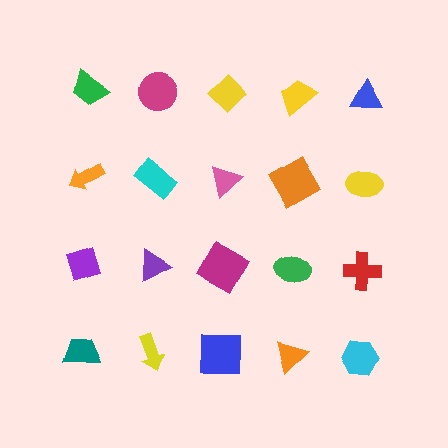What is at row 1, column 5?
A blue triangle.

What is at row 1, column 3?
A yellow diamond.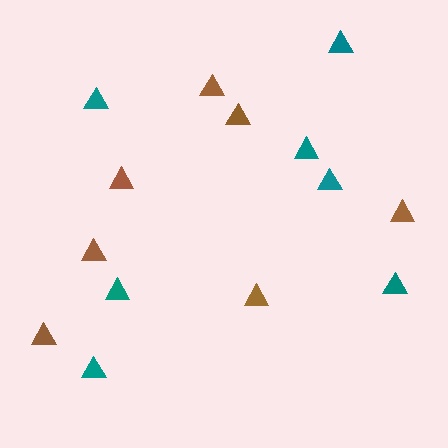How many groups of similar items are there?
There are 2 groups: one group of brown triangles (7) and one group of teal triangles (7).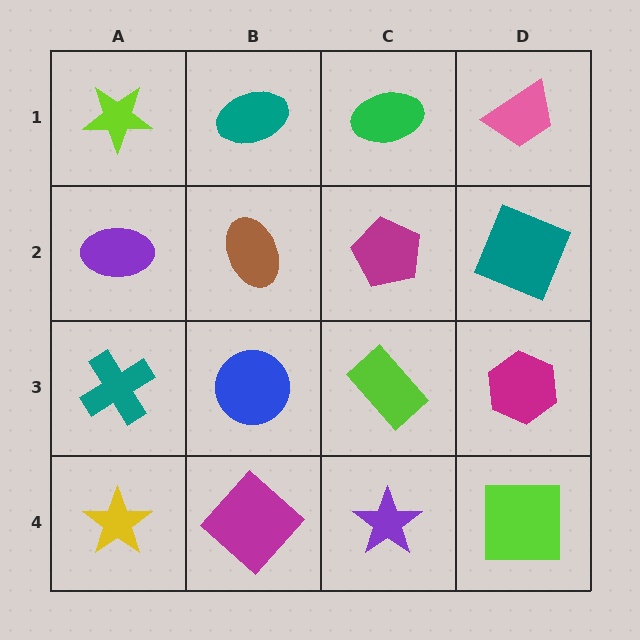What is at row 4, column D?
A lime square.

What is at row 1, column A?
A lime star.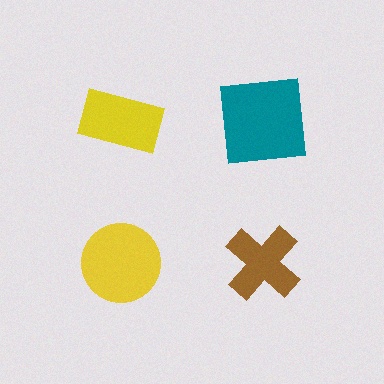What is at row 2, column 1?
A yellow circle.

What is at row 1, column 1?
A yellow rectangle.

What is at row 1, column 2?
A teal square.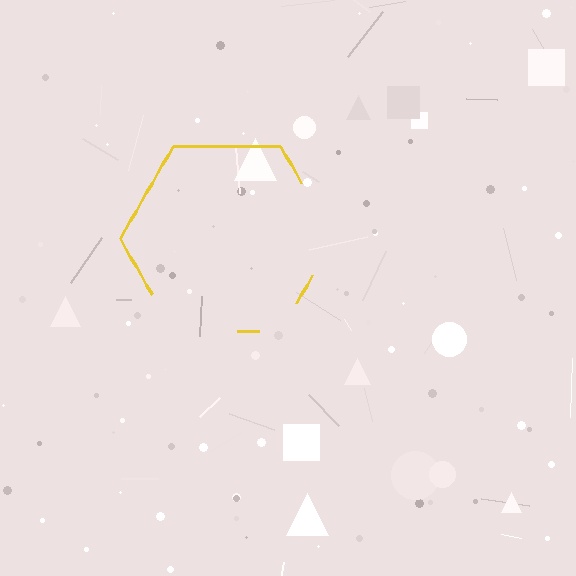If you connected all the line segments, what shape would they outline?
They would outline a hexagon.